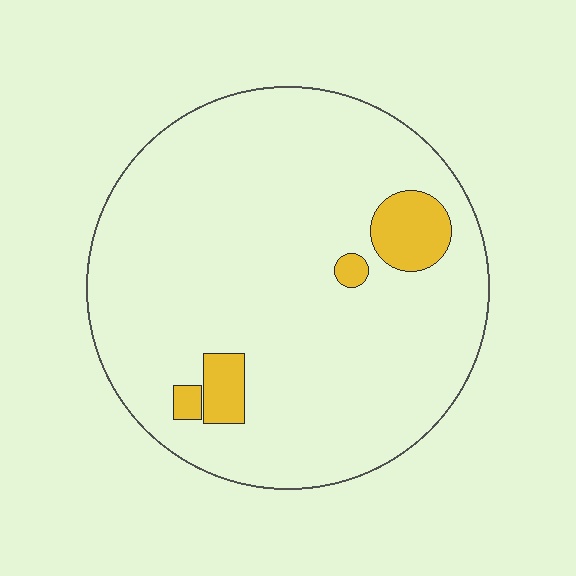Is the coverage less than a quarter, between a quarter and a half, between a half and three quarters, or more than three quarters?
Less than a quarter.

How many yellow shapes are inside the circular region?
4.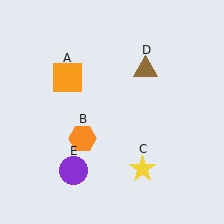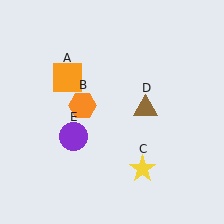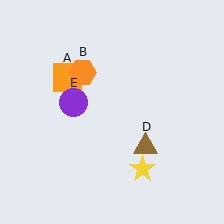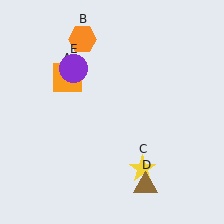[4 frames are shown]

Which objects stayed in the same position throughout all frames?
Orange square (object A) and yellow star (object C) remained stationary.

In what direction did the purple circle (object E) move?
The purple circle (object E) moved up.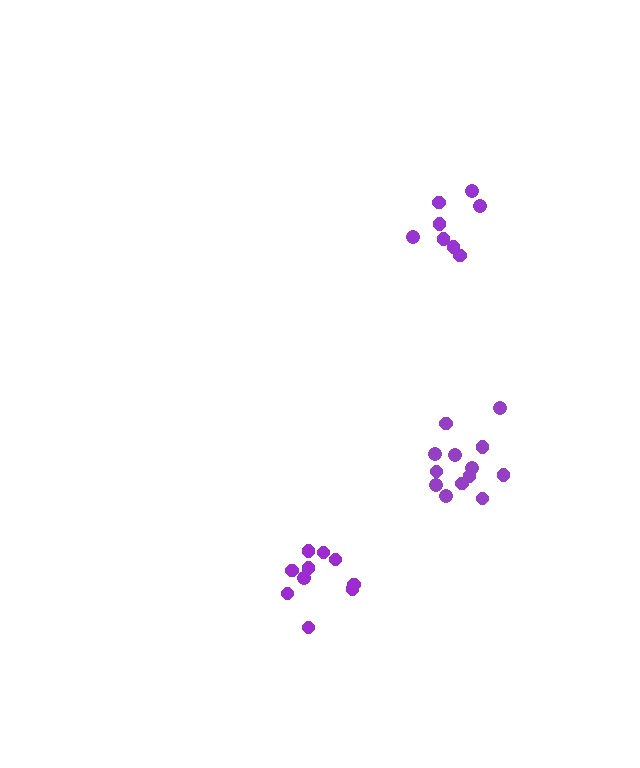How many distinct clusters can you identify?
There are 3 distinct clusters.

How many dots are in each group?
Group 1: 10 dots, Group 2: 13 dots, Group 3: 8 dots (31 total).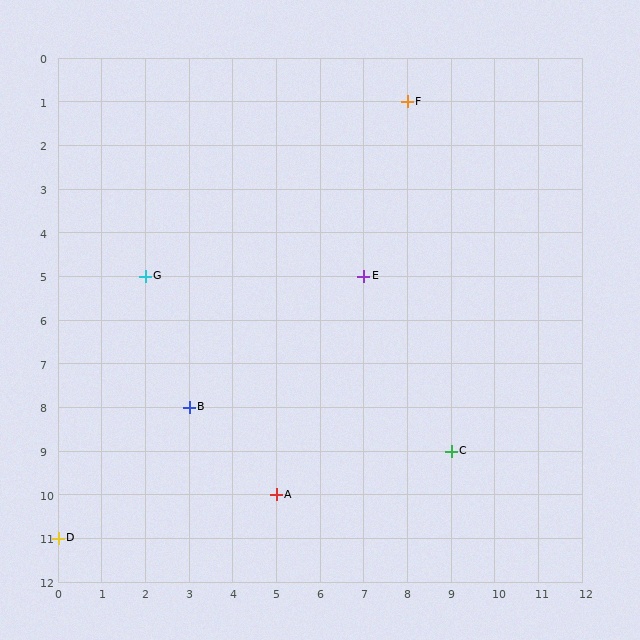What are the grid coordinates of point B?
Point B is at grid coordinates (3, 8).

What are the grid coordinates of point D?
Point D is at grid coordinates (0, 11).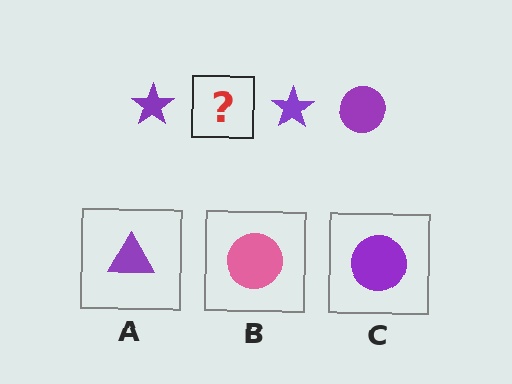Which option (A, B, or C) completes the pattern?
C.